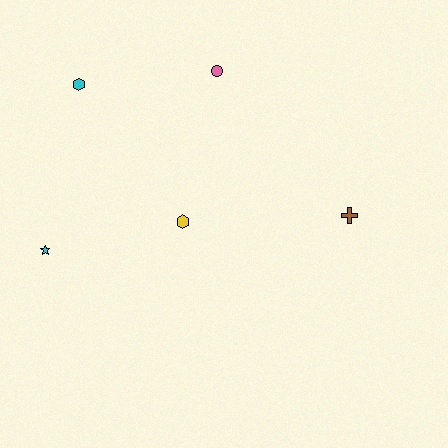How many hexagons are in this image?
There are 2 hexagons.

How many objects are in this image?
There are 5 objects.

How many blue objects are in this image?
There are no blue objects.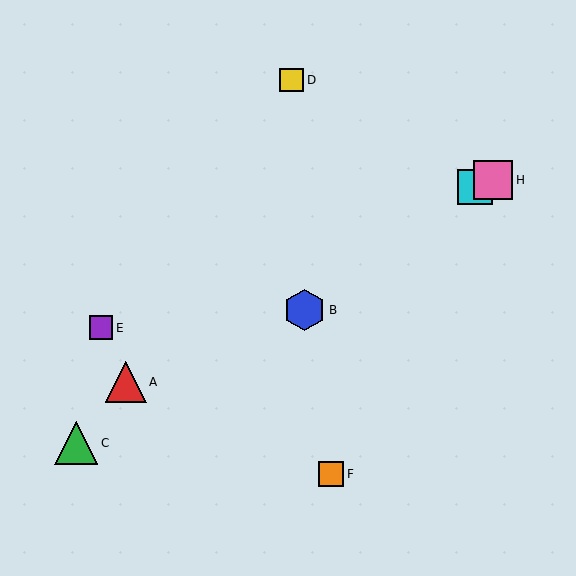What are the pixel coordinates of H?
Object H is at (493, 180).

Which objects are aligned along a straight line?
Objects E, G, H are aligned along a straight line.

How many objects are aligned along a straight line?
3 objects (E, G, H) are aligned along a straight line.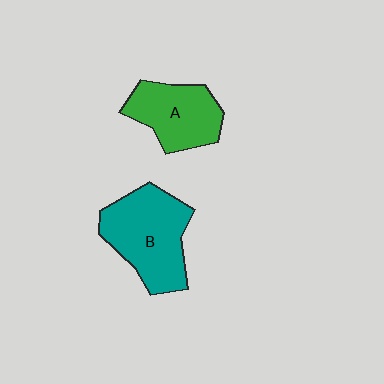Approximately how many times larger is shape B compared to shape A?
Approximately 1.3 times.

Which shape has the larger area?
Shape B (teal).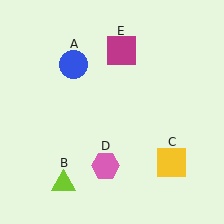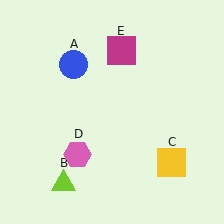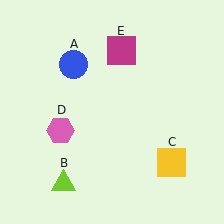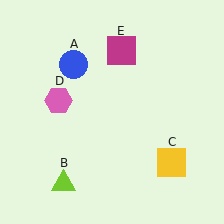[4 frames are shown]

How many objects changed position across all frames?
1 object changed position: pink hexagon (object D).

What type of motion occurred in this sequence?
The pink hexagon (object D) rotated clockwise around the center of the scene.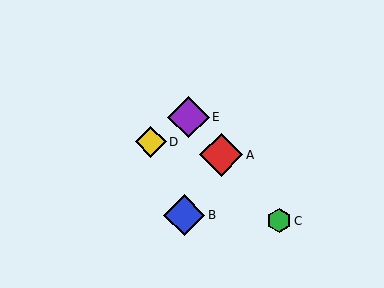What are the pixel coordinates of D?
Object D is at (151, 142).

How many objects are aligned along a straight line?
3 objects (A, C, E) are aligned along a straight line.